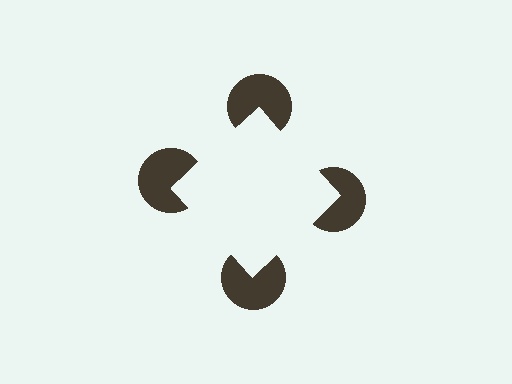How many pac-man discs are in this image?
There are 4 — one at each vertex of the illusory square.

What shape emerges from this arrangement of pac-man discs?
An illusory square — its edges are inferred from the aligned wedge cuts in the pac-man discs, not physically drawn.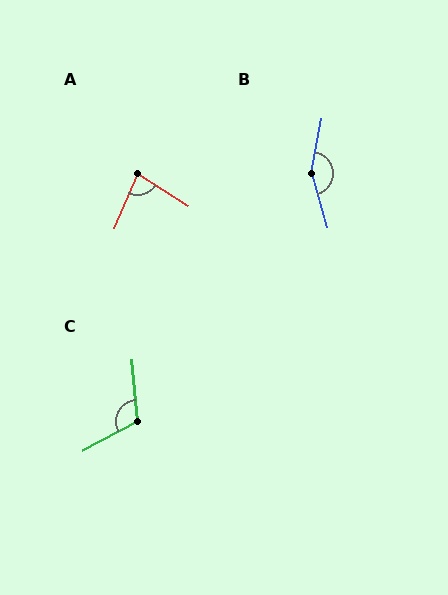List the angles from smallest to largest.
A (81°), C (113°), B (153°).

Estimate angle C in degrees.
Approximately 113 degrees.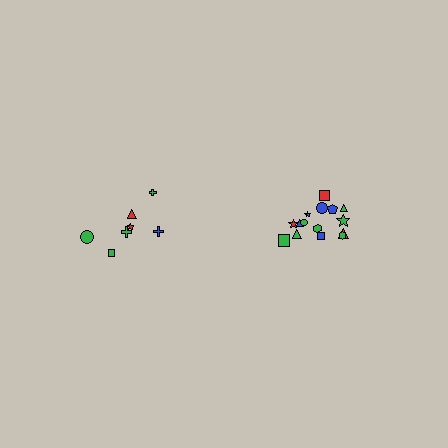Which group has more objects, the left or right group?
The right group.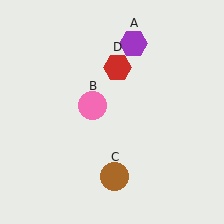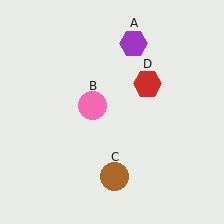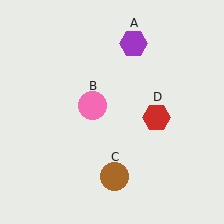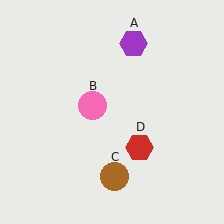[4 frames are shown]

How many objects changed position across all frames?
1 object changed position: red hexagon (object D).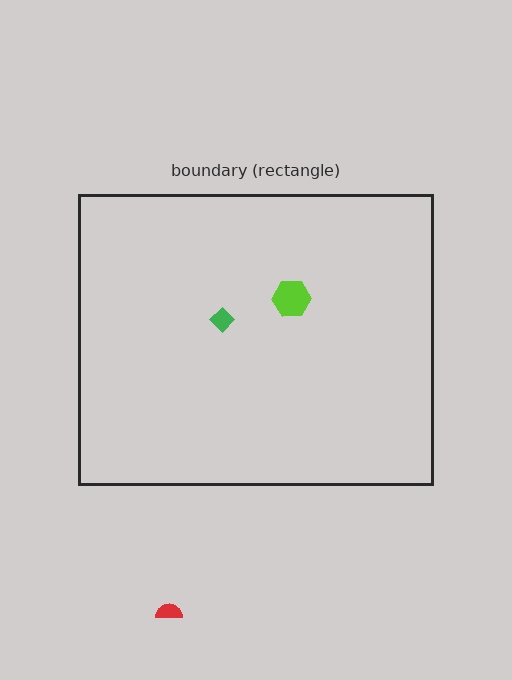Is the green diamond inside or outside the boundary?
Inside.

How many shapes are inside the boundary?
2 inside, 1 outside.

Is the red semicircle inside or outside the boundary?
Outside.